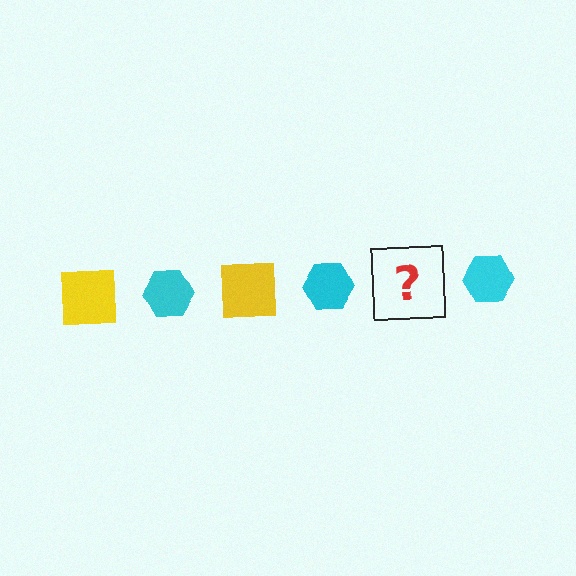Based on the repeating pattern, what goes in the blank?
The blank should be a yellow square.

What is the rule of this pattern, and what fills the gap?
The rule is that the pattern alternates between yellow square and cyan hexagon. The gap should be filled with a yellow square.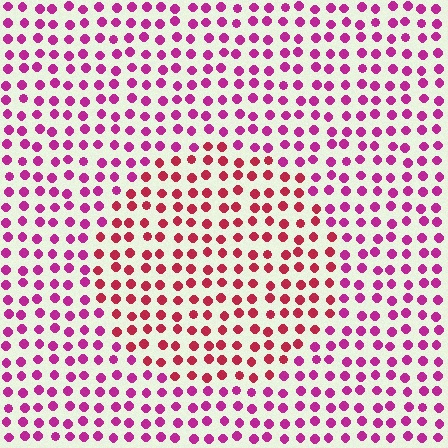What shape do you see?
I see a circle.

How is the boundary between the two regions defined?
The boundary is defined purely by a slight shift in hue (about 32 degrees). Spacing, size, and orientation are identical on both sides.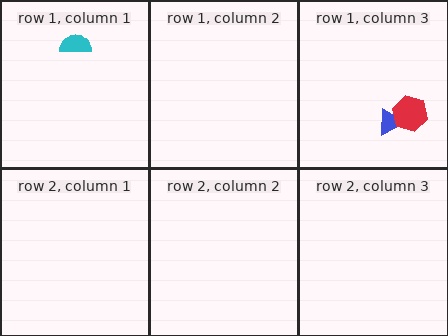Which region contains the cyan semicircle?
The row 1, column 1 region.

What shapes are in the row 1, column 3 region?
The blue triangle, the red hexagon.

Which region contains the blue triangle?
The row 1, column 3 region.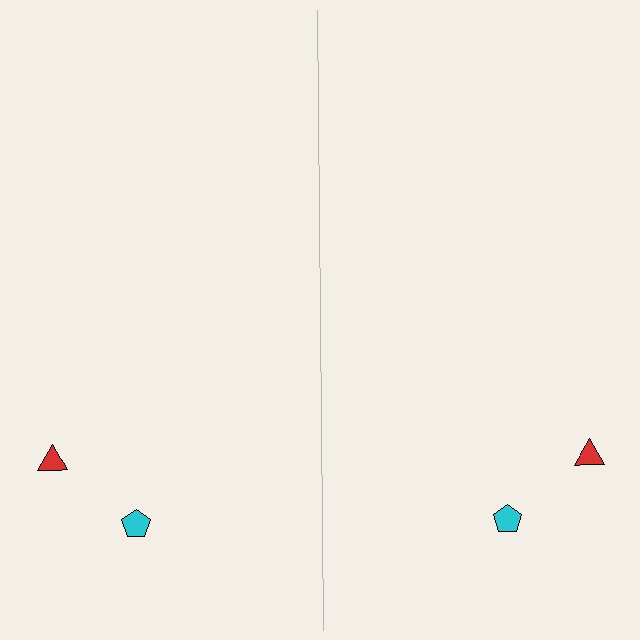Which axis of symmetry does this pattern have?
The pattern has a vertical axis of symmetry running through the center of the image.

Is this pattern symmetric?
Yes, this pattern has bilateral (reflection) symmetry.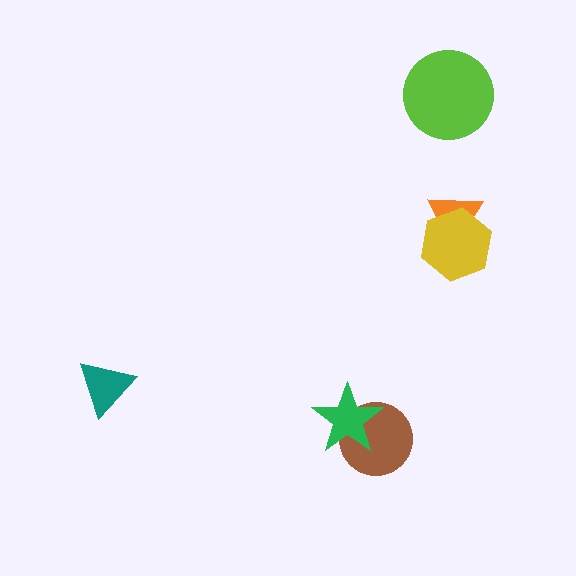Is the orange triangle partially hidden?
Yes, it is partially covered by another shape.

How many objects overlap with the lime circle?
0 objects overlap with the lime circle.